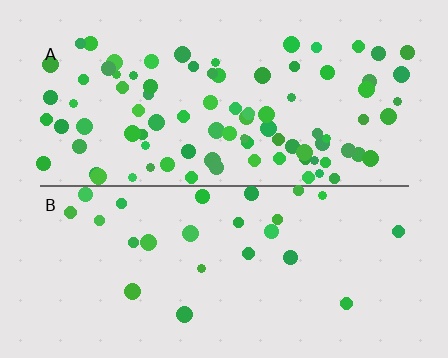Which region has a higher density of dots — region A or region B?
A (the top).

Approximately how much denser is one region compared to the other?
Approximately 3.5× — region A over region B.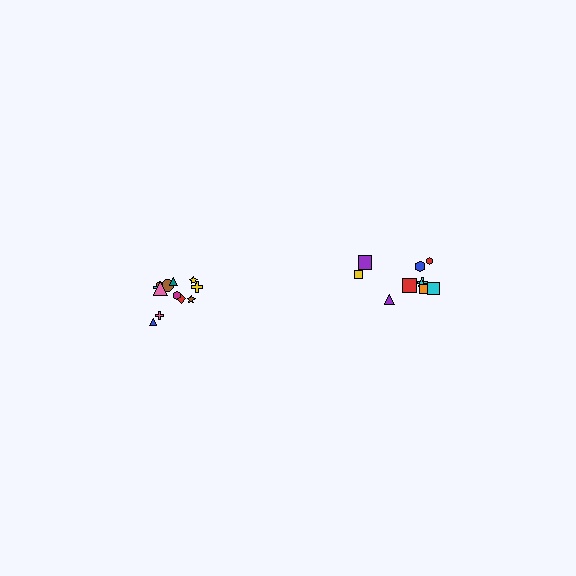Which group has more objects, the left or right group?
The left group.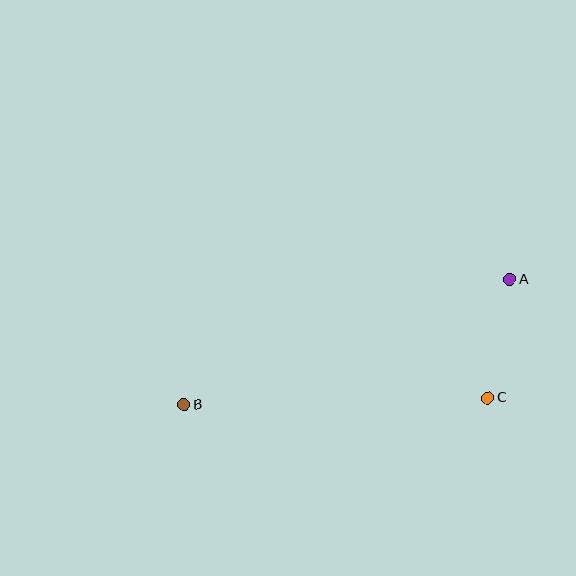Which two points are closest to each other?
Points A and C are closest to each other.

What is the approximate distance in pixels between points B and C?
The distance between B and C is approximately 304 pixels.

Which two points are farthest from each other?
Points A and B are farthest from each other.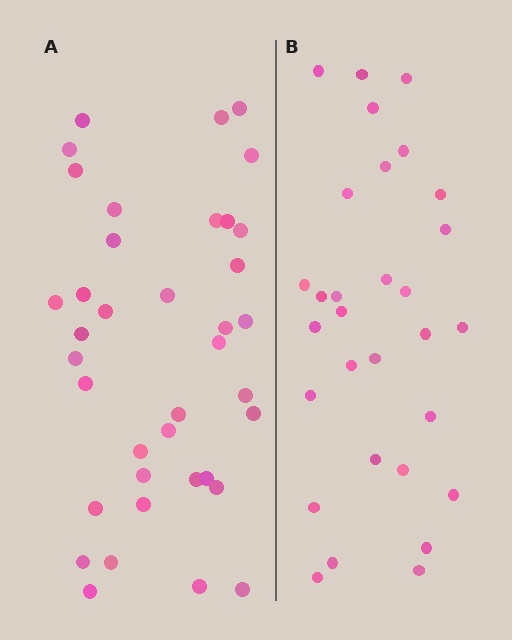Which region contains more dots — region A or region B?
Region A (the left region) has more dots.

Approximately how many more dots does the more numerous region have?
Region A has roughly 8 or so more dots than region B.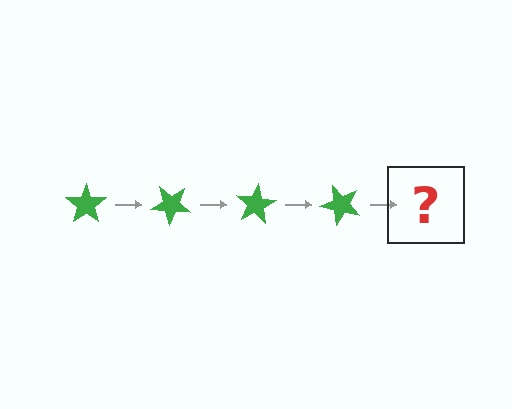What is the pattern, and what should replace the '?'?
The pattern is that the star rotates 40 degrees each step. The '?' should be a green star rotated 160 degrees.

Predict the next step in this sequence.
The next step is a green star rotated 160 degrees.